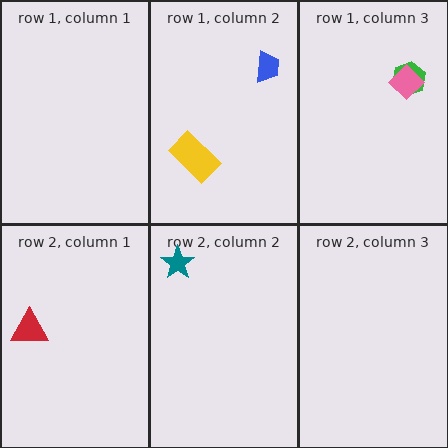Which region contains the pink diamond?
The row 1, column 3 region.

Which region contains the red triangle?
The row 2, column 1 region.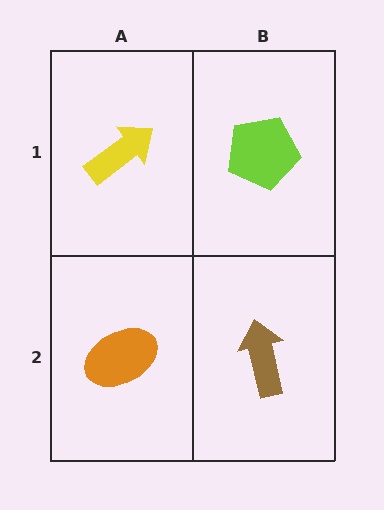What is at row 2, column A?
An orange ellipse.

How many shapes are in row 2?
2 shapes.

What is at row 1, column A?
A yellow arrow.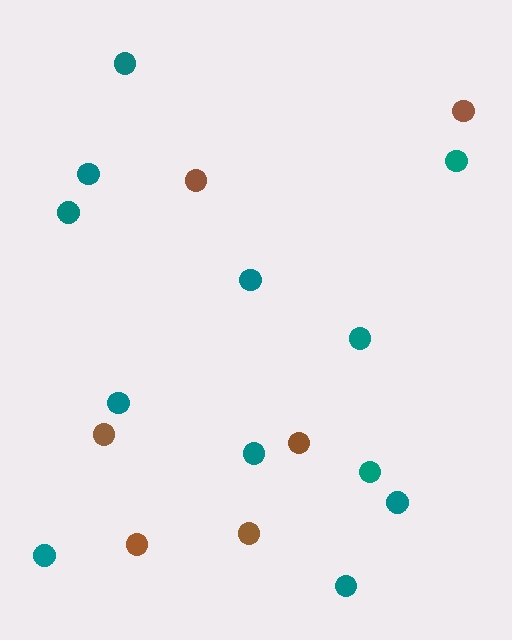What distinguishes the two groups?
There are 2 groups: one group of brown circles (6) and one group of teal circles (12).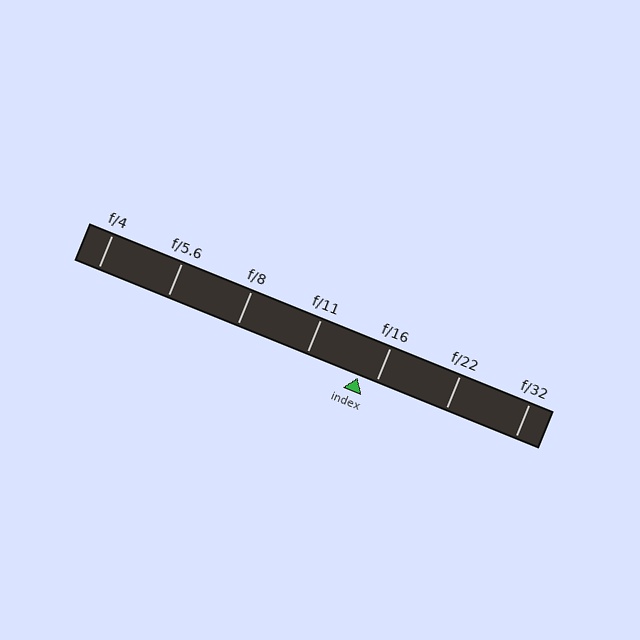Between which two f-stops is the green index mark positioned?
The index mark is between f/11 and f/16.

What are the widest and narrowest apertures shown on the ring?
The widest aperture shown is f/4 and the narrowest is f/32.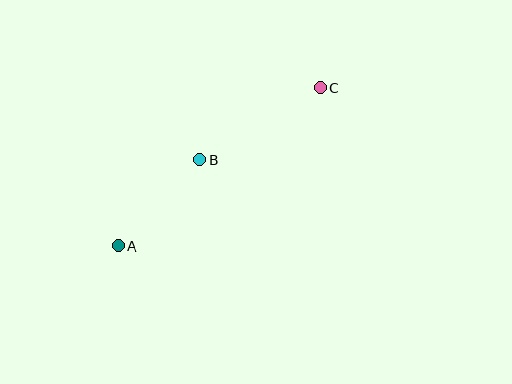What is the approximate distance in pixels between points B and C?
The distance between B and C is approximately 141 pixels.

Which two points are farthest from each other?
Points A and C are farthest from each other.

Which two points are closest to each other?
Points A and B are closest to each other.